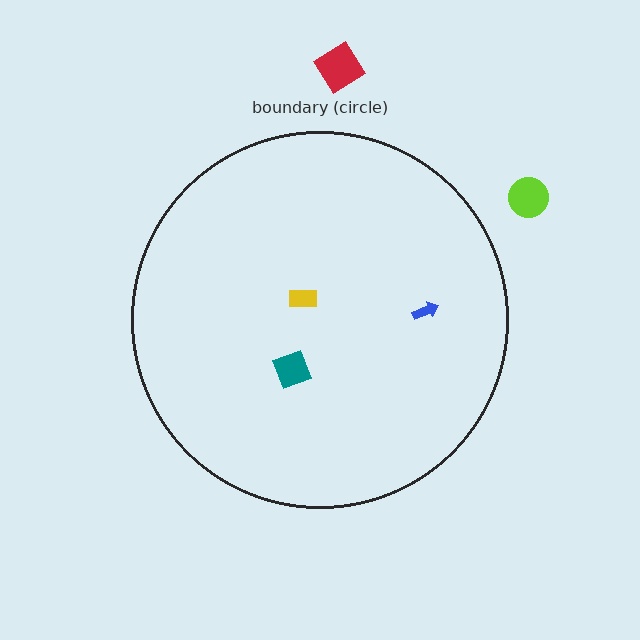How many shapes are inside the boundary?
3 inside, 2 outside.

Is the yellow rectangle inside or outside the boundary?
Inside.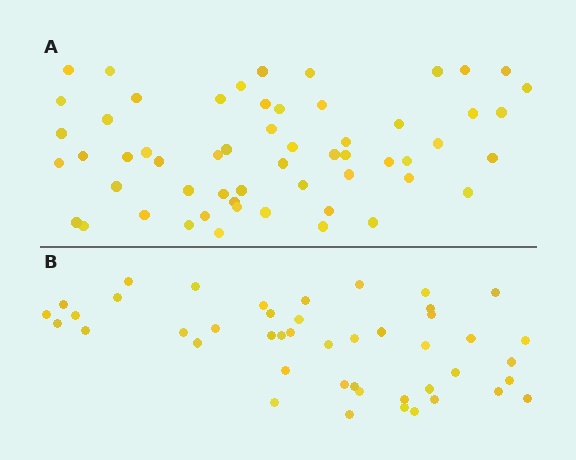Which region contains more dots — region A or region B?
Region A (the top region) has more dots.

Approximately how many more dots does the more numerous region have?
Region A has roughly 12 or so more dots than region B.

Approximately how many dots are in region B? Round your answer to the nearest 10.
About 40 dots. (The exact count is 45, which rounds to 40.)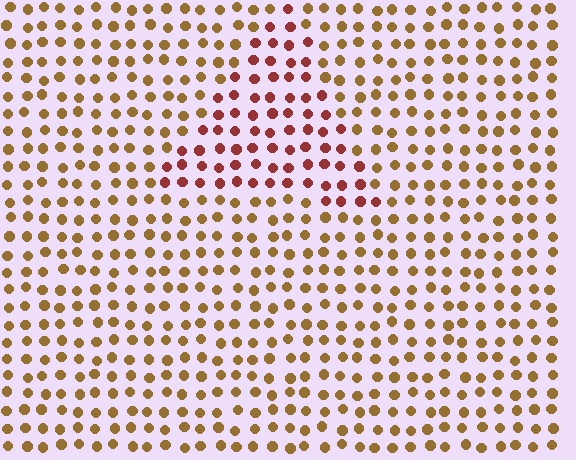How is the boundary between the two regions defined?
The boundary is defined purely by a slight shift in hue (about 39 degrees). Spacing, size, and orientation are identical on both sides.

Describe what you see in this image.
The image is filled with small brown elements in a uniform arrangement. A triangle-shaped region is visible where the elements are tinted to a slightly different hue, forming a subtle color boundary.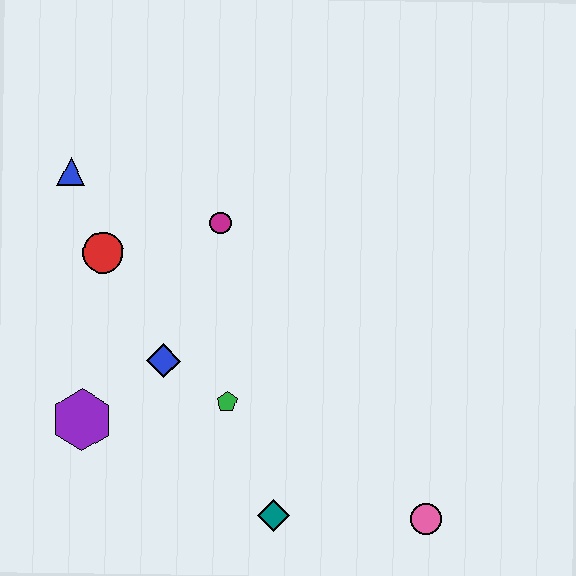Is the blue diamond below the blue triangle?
Yes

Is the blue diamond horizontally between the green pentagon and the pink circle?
No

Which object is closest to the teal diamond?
The green pentagon is closest to the teal diamond.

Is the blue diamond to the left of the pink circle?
Yes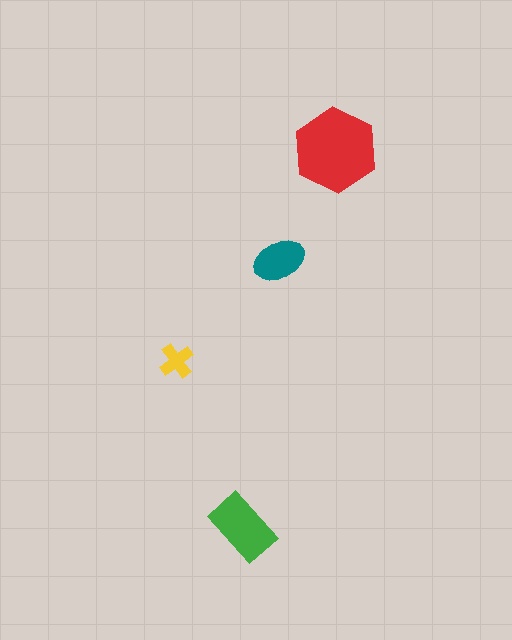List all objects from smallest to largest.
The yellow cross, the teal ellipse, the green rectangle, the red hexagon.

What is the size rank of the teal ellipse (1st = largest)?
3rd.